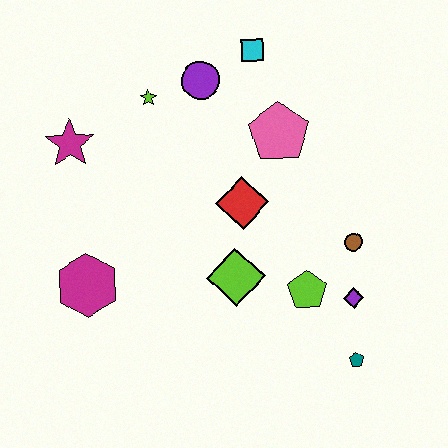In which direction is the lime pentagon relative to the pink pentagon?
The lime pentagon is below the pink pentagon.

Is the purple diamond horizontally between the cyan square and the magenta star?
No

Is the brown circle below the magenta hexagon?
No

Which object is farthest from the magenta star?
The teal pentagon is farthest from the magenta star.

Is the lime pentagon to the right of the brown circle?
No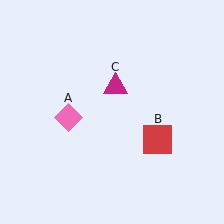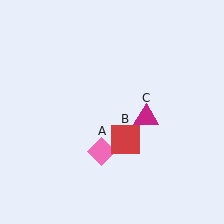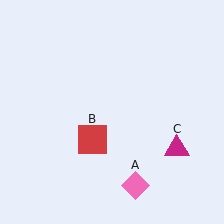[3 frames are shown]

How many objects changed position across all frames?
3 objects changed position: pink diamond (object A), red square (object B), magenta triangle (object C).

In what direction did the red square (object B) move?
The red square (object B) moved left.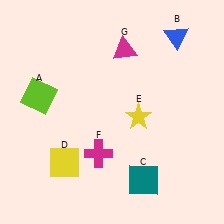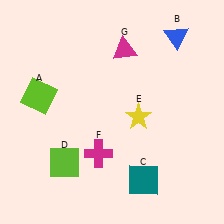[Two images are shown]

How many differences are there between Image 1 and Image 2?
There is 1 difference between the two images.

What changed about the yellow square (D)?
In Image 1, D is yellow. In Image 2, it changed to lime.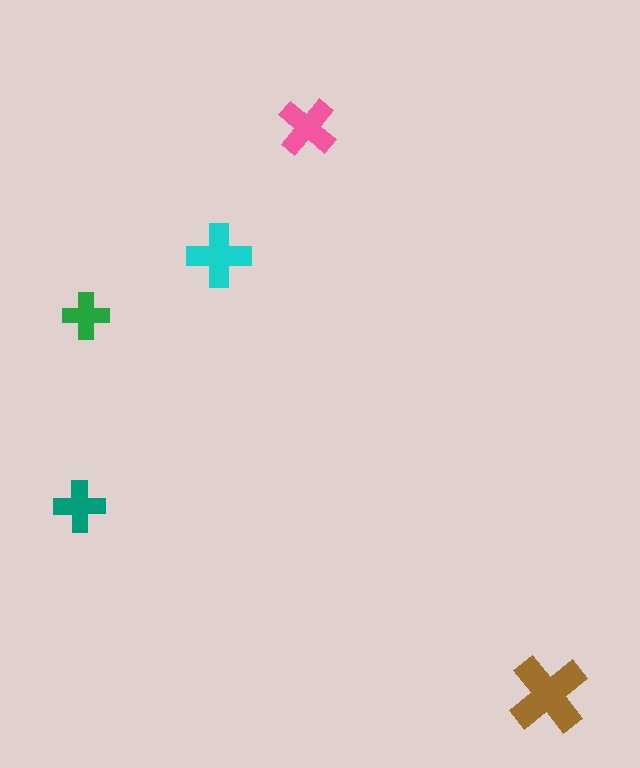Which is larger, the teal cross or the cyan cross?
The cyan one.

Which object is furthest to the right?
The brown cross is rightmost.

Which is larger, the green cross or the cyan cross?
The cyan one.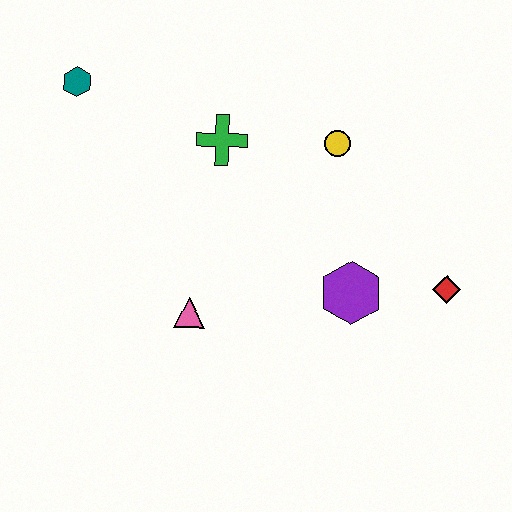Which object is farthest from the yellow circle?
The teal hexagon is farthest from the yellow circle.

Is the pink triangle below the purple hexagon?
Yes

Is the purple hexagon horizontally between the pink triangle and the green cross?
No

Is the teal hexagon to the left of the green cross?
Yes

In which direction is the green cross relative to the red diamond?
The green cross is to the left of the red diamond.